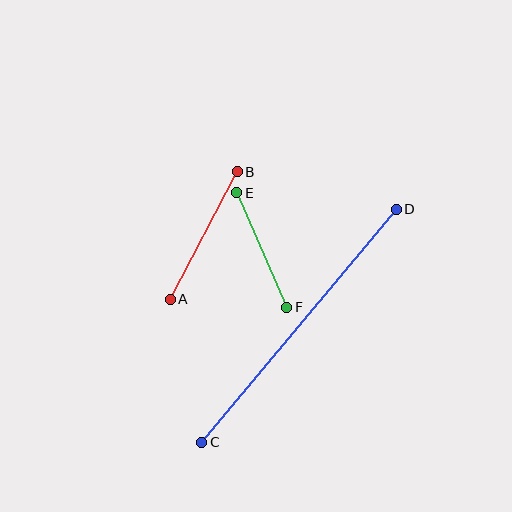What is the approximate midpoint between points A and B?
The midpoint is at approximately (204, 236) pixels.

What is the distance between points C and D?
The distance is approximately 304 pixels.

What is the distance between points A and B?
The distance is approximately 144 pixels.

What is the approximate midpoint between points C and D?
The midpoint is at approximately (299, 326) pixels.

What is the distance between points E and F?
The distance is approximately 125 pixels.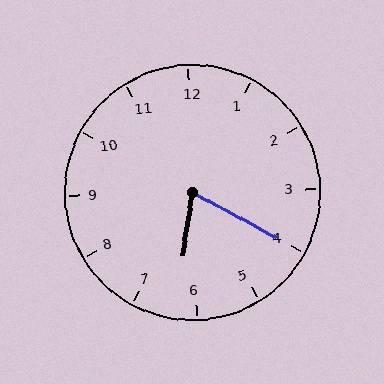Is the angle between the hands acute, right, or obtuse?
It is acute.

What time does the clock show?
6:20.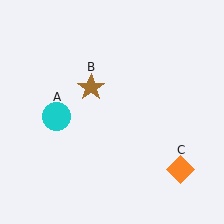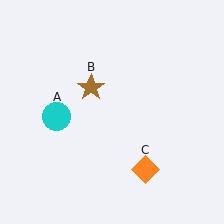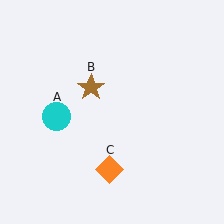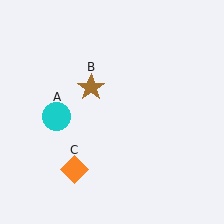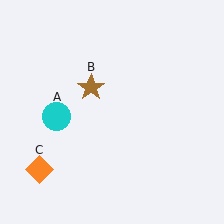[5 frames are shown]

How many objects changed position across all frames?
1 object changed position: orange diamond (object C).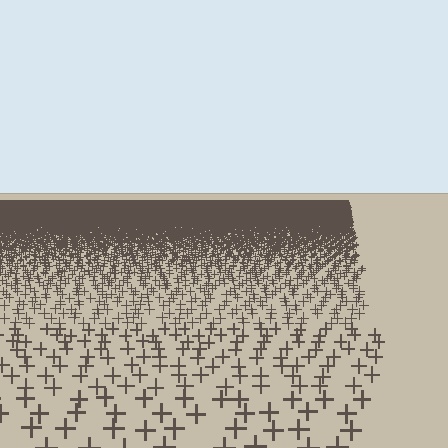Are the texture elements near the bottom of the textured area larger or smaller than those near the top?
Larger. Near the bottom, elements are closer to the viewer and appear at a bigger on-screen size.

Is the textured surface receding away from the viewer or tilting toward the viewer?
The surface is receding away from the viewer. Texture elements get smaller and denser toward the top.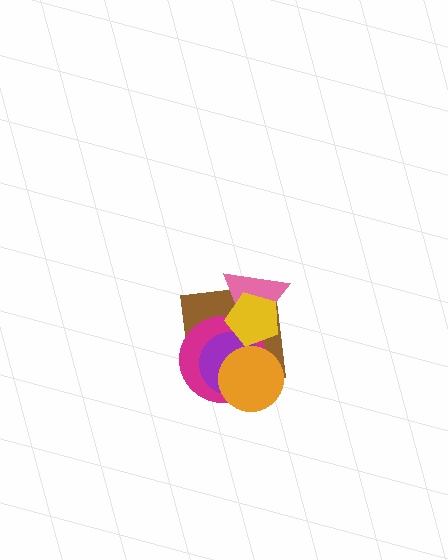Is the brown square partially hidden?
Yes, it is partially covered by another shape.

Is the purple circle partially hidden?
Yes, it is partially covered by another shape.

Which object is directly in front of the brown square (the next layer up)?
The magenta circle is directly in front of the brown square.